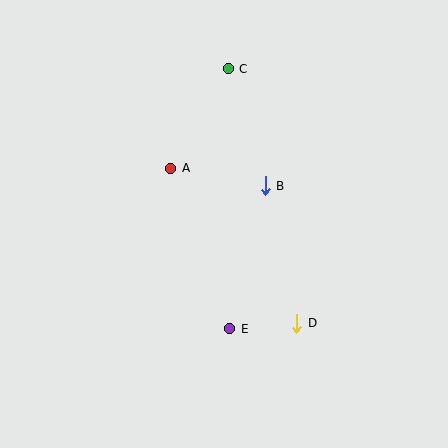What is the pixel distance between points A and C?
The distance between A and C is 115 pixels.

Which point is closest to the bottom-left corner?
Point E is closest to the bottom-left corner.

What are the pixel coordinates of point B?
Point B is at (265, 186).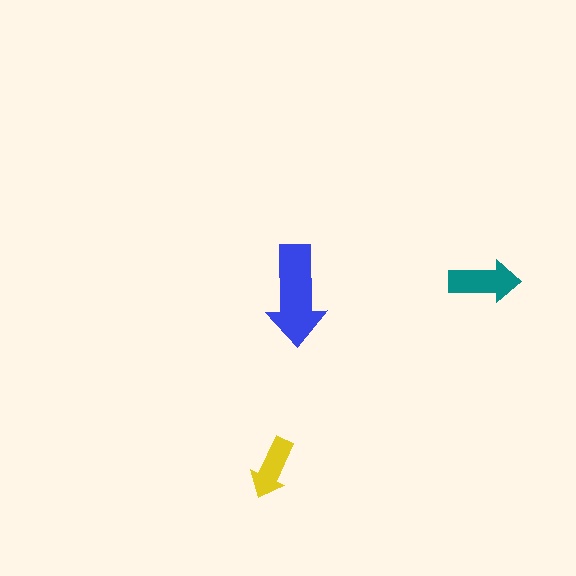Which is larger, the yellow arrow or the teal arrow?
The teal one.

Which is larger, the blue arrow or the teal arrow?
The blue one.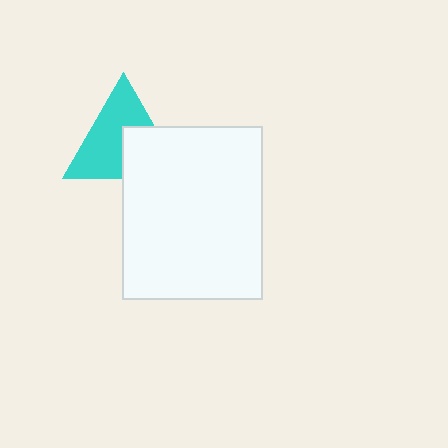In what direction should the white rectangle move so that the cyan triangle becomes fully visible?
The white rectangle should move toward the lower-right. That is the shortest direction to clear the overlap and leave the cyan triangle fully visible.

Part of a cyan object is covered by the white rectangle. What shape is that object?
It is a triangle.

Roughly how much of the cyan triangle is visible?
About half of it is visible (roughly 61%).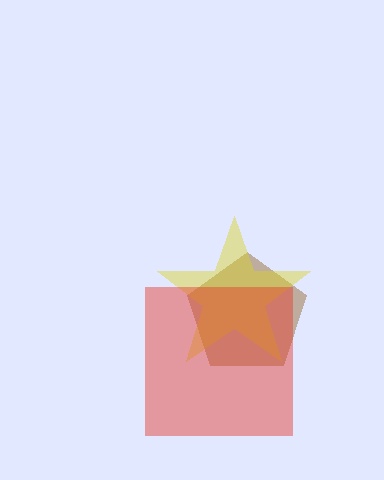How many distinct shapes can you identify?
There are 3 distinct shapes: a brown pentagon, a yellow star, a red square.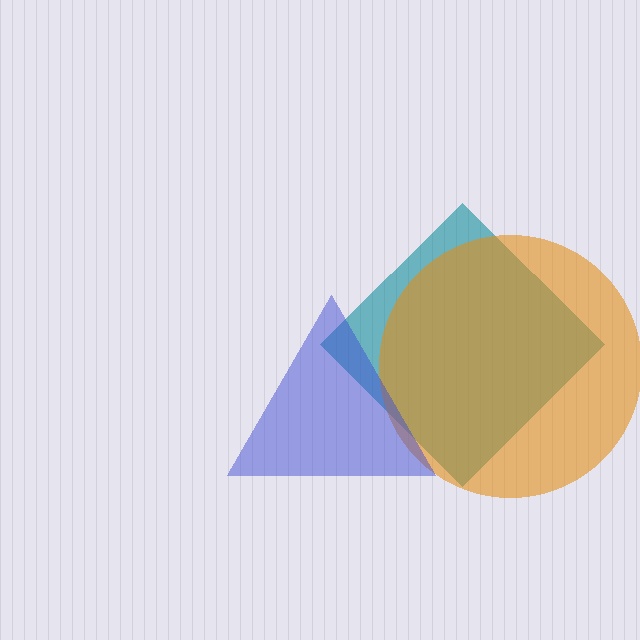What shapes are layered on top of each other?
The layered shapes are: a teal diamond, an orange circle, a blue triangle.